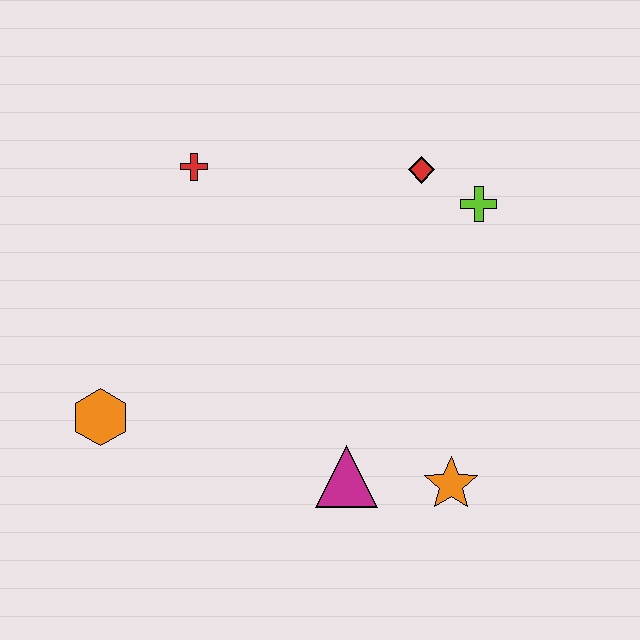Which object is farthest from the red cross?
The orange star is farthest from the red cross.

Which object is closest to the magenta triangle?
The orange star is closest to the magenta triangle.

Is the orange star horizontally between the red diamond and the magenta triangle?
No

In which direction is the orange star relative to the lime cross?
The orange star is below the lime cross.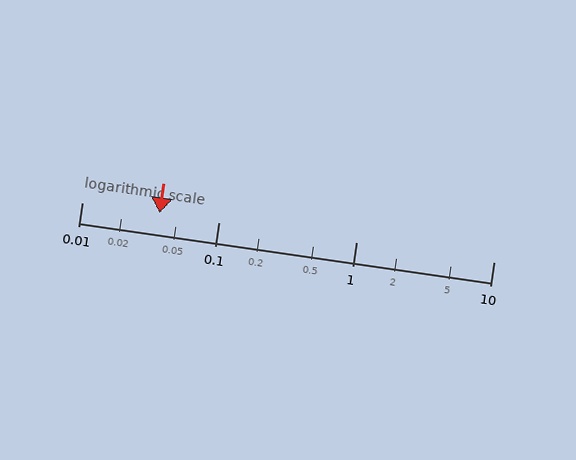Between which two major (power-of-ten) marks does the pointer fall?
The pointer is between 0.01 and 0.1.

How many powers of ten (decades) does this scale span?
The scale spans 3 decades, from 0.01 to 10.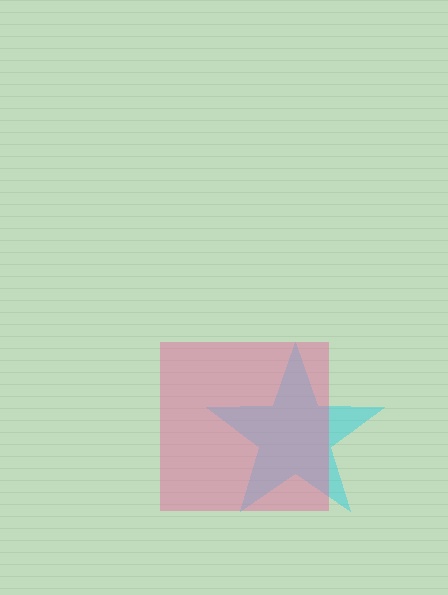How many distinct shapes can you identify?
There are 2 distinct shapes: a cyan star, a pink square.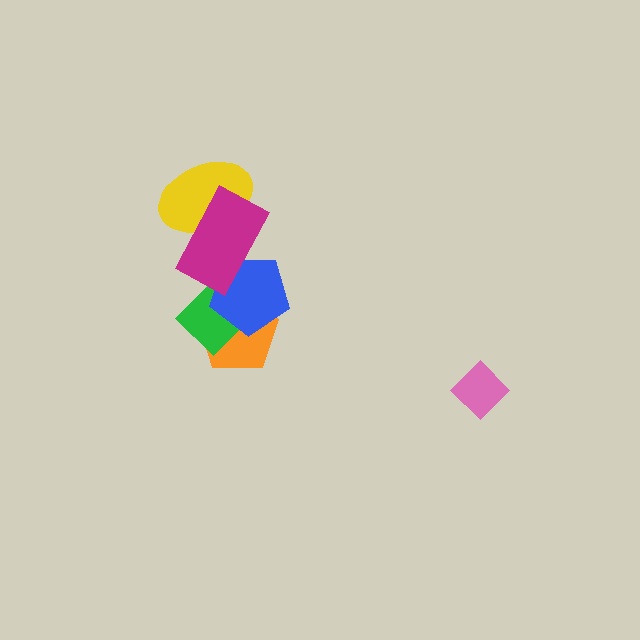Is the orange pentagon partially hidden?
Yes, it is partially covered by another shape.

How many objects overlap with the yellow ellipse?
1 object overlaps with the yellow ellipse.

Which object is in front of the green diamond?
The blue pentagon is in front of the green diamond.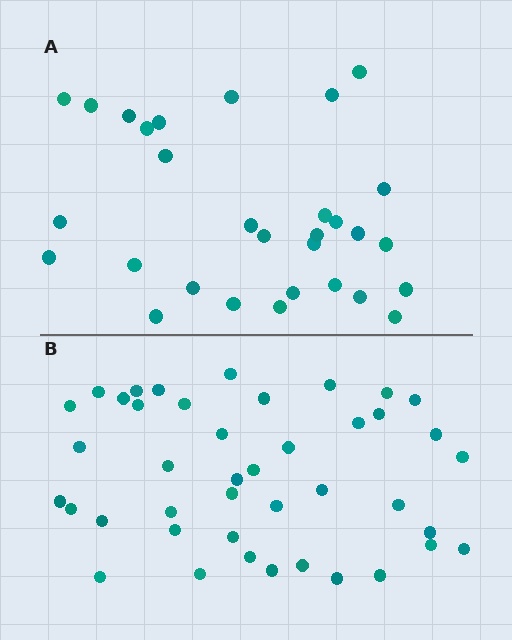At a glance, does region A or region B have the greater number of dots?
Region B (the bottom region) has more dots.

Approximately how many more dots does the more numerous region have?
Region B has roughly 12 or so more dots than region A.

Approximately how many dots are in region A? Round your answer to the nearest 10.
About 30 dots.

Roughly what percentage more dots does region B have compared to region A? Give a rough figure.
About 40% more.